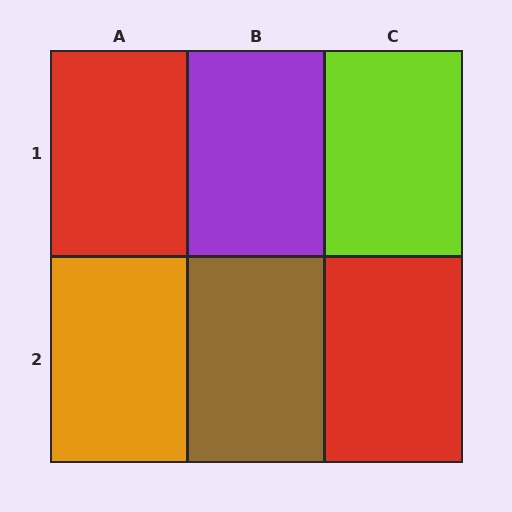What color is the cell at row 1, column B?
Purple.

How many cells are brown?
1 cell is brown.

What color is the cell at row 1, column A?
Red.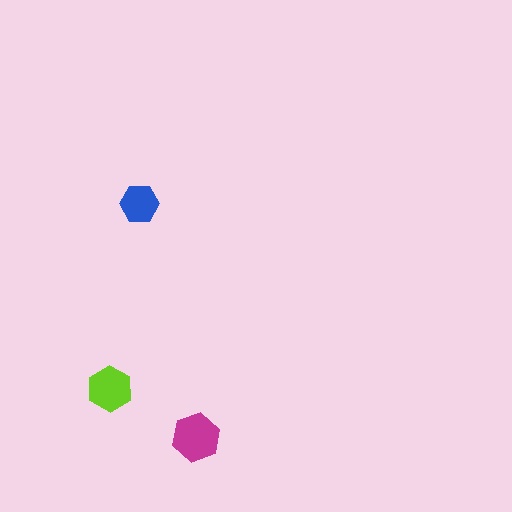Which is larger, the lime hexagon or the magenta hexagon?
The magenta one.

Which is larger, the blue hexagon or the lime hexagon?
The lime one.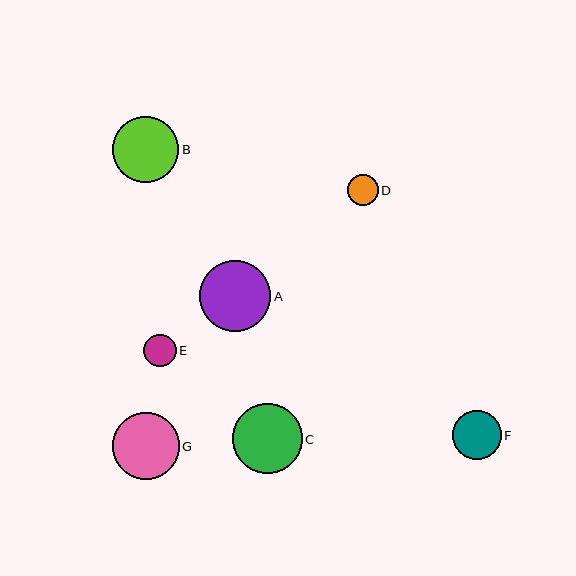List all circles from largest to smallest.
From largest to smallest: A, C, G, B, F, E, D.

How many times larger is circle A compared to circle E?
Circle A is approximately 2.2 times the size of circle E.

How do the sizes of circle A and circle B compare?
Circle A and circle B are approximately the same size.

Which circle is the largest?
Circle A is the largest with a size of approximately 72 pixels.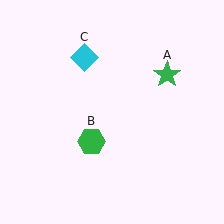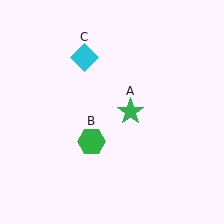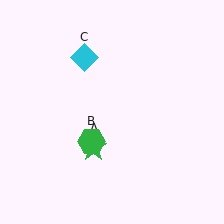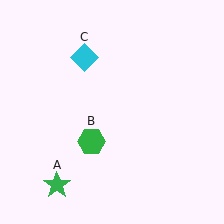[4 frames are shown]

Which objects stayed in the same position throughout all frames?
Green hexagon (object B) and cyan diamond (object C) remained stationary.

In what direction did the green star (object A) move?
The green star (object A) moved down and to the left.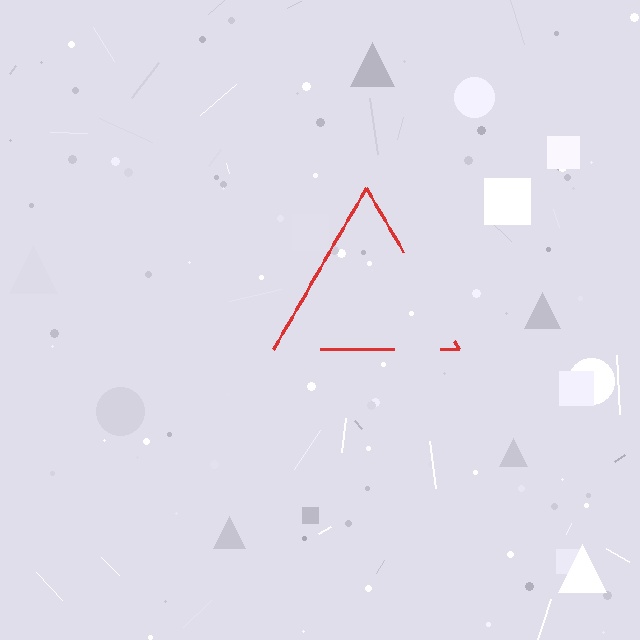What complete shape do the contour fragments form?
The contour fragments form a triangle.